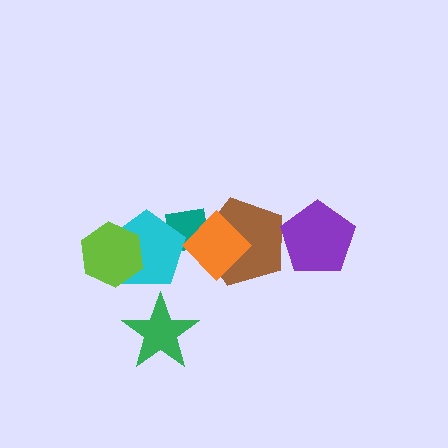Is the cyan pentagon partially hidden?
Yes, it is partially covered by another shape.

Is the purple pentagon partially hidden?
No, no other shape covers it.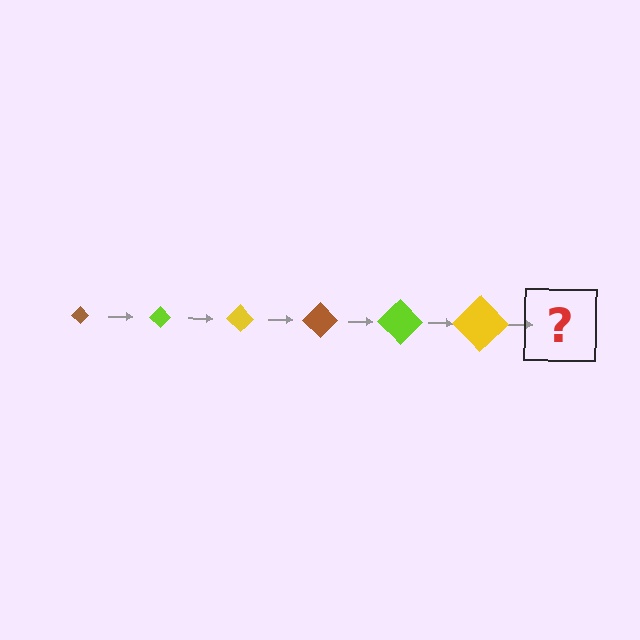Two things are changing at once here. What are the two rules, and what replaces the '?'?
The two rules are that the diamond grows larger each step and the color cycles through brown, lime, and yellow. The '?' should be a brown diamond, larger than the previous one.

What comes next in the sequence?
The next element should be a brown diamond, larger than the previous one.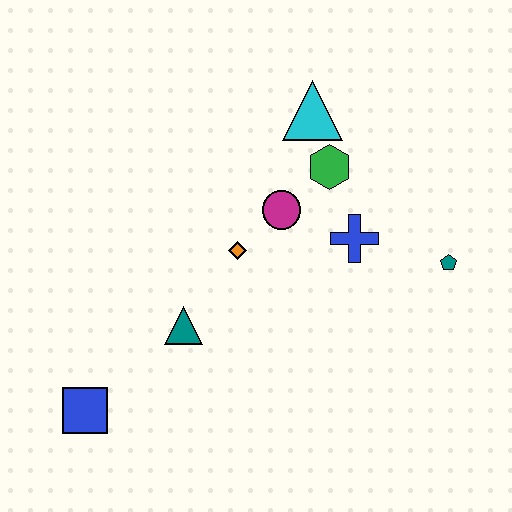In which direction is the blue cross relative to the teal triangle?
The blue cross is to the right of the teal triangle.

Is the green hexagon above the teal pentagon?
Yes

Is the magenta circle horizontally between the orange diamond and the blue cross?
Yes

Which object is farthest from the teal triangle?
The teal pentagon is farthest from the teal triangle.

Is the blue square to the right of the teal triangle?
No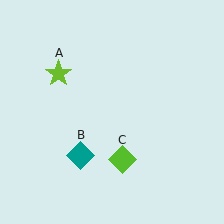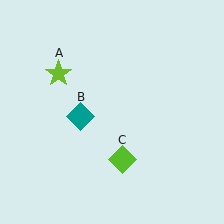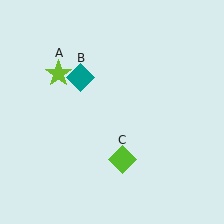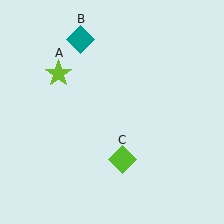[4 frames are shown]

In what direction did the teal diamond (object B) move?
The teal diamond (object B) moved up.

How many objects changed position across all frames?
1 object changed position: teal diamond (object B).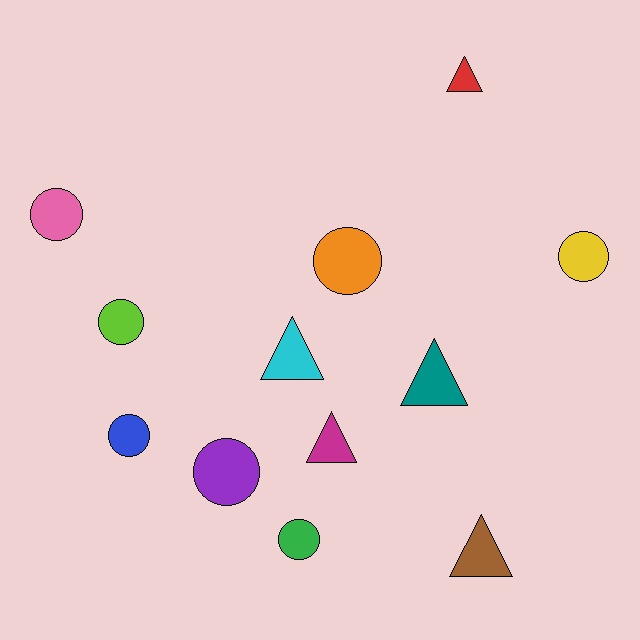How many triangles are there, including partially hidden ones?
There are 5 triangles.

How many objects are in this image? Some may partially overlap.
There are 12 objects.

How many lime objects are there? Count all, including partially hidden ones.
There is 1 lime object.